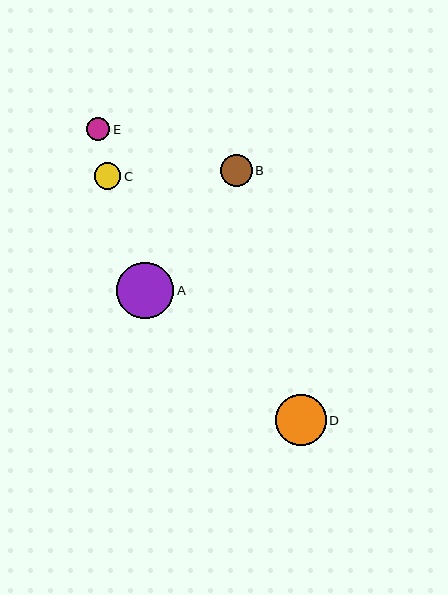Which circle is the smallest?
Circle E is the smallest with a size of approximately 23 pixels.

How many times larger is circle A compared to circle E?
Circle A is approximately 2.4 times the size of circle E.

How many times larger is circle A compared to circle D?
Circle A is approximately 1.1 times the size of circle D.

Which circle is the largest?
Circle A is the largest with a size of approximately 57 pixels.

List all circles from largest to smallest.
From largest to smallest: A, D, B, C, E.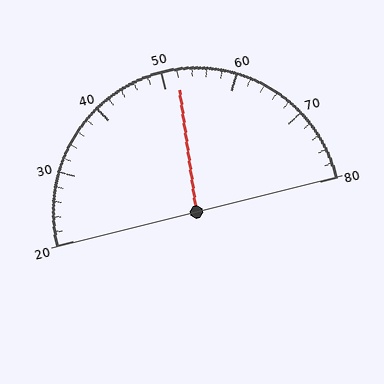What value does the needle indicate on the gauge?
The needle indicates approximately 52.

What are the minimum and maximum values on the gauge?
The gauge ranges from 20 to 80.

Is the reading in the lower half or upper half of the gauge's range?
The reading is in the upper half of the range (20 to 80).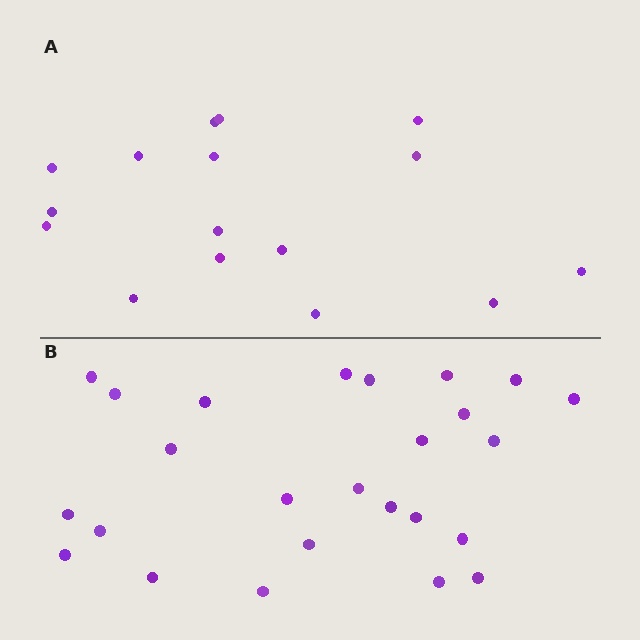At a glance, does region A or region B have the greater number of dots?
Region B (the bottom region) has more dots.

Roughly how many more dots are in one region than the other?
Region B has roughly 8 or so more dots than region A.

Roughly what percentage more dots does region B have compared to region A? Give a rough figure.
About 55% more.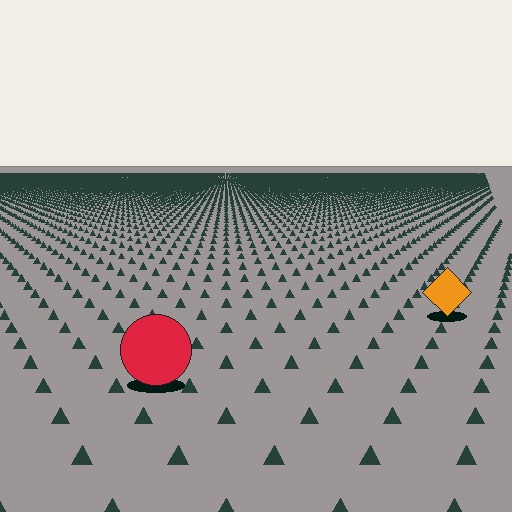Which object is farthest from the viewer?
The orange diamond is farthest from the viewer. It appears smaller and the ground texture around it is denser.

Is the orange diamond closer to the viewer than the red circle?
No. The red circle is closer — you can tell from the texture gradient: the ground texture is coarser near it.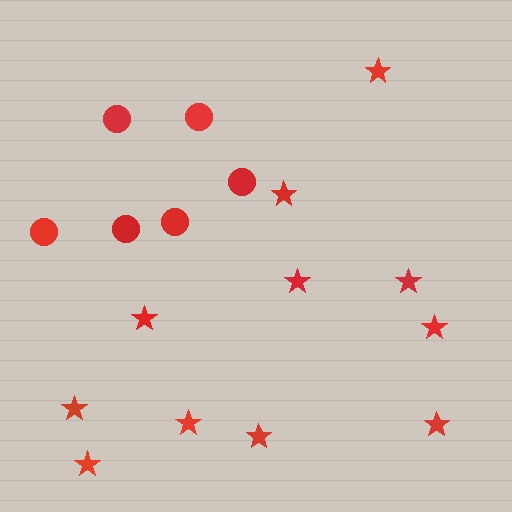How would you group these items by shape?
There are 2 groups: one group of stars (11) and one group of circles (6).